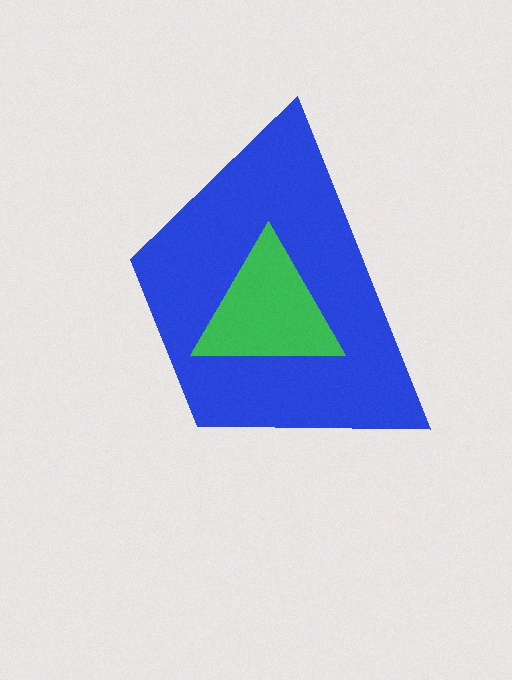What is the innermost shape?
The green triangle.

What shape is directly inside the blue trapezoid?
The green triangle.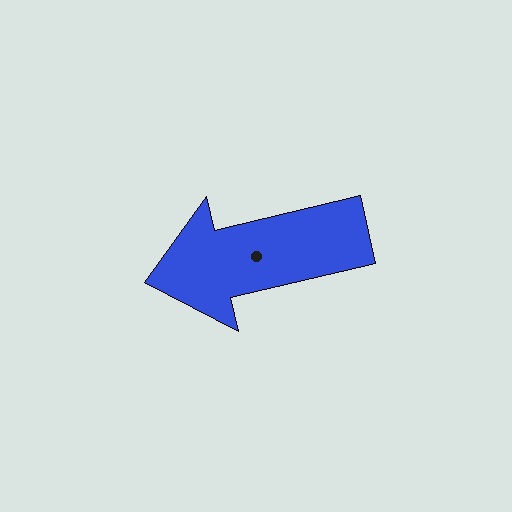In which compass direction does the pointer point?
West.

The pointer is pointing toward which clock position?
Roughly 9 o'clock.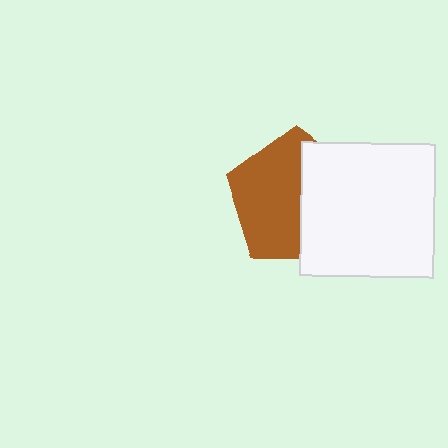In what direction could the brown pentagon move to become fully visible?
The brown pentagon could move left. That would shift it out from behind the white square entirely.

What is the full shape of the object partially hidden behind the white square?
The partially hidden object is a brown pentagon.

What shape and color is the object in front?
The object in front is a white square.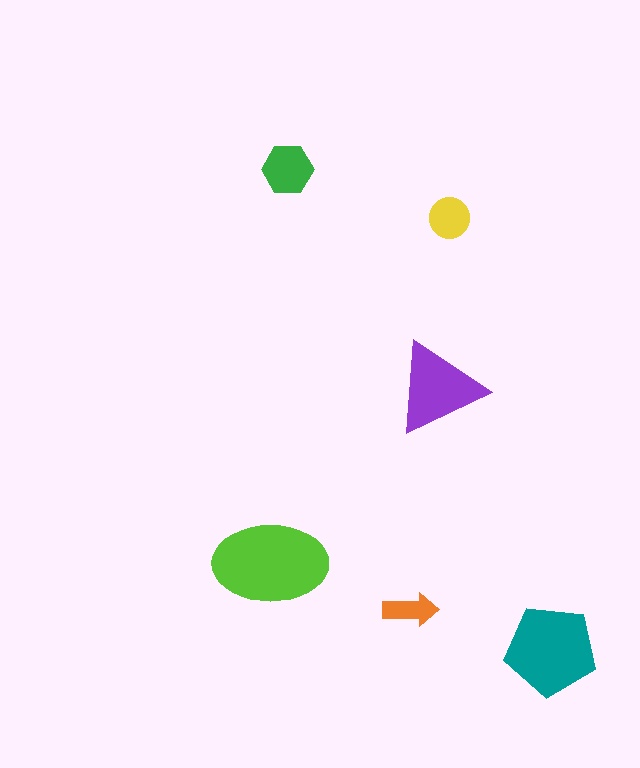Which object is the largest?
The lime ellipse.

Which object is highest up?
The green hexagon is topmost.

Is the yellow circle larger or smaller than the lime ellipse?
Smaller.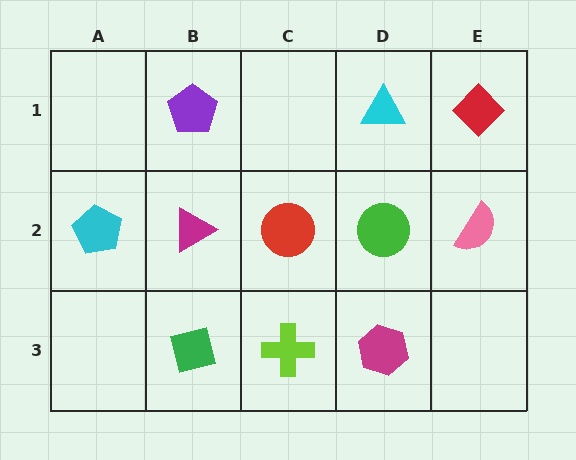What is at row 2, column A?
A cyan pentagon.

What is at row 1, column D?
A cyan triangle.